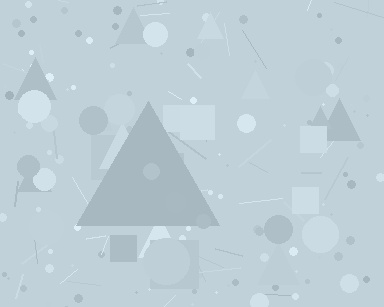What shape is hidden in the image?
A triangle is hidden in the image.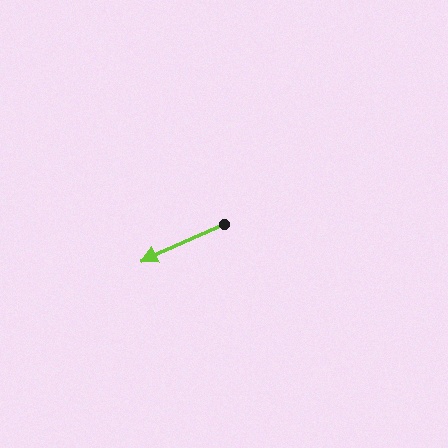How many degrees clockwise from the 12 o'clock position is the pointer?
Approximately 246 degrees.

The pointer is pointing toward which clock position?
Roughly 8 o'clock.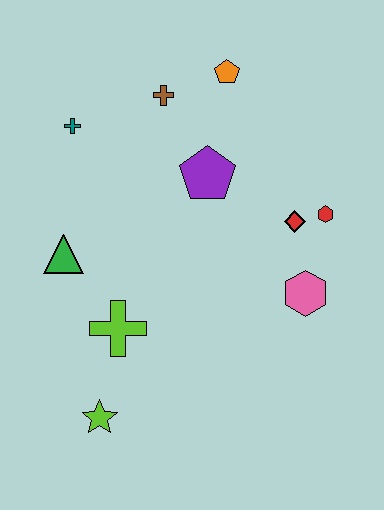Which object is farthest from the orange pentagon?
The lime star is farthest from the orange pentagon.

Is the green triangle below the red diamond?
Yes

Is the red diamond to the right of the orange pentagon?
Yes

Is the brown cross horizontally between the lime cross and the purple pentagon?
Yes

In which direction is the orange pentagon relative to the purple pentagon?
The orange pentagon is above the purple pentagon.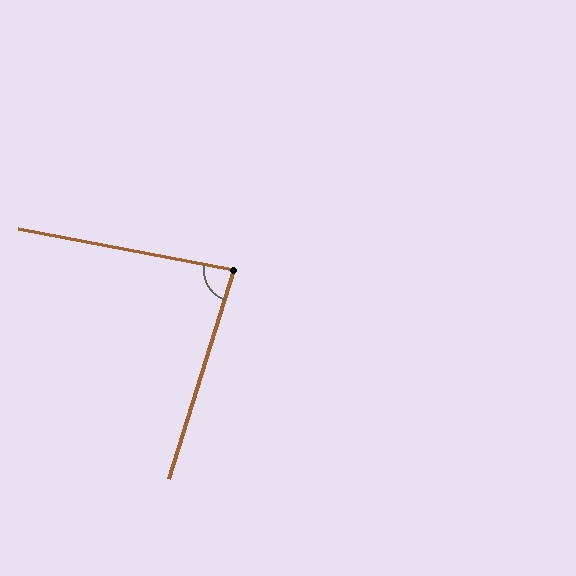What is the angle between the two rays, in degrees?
Approximately 83 degrees.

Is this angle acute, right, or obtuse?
It is acute.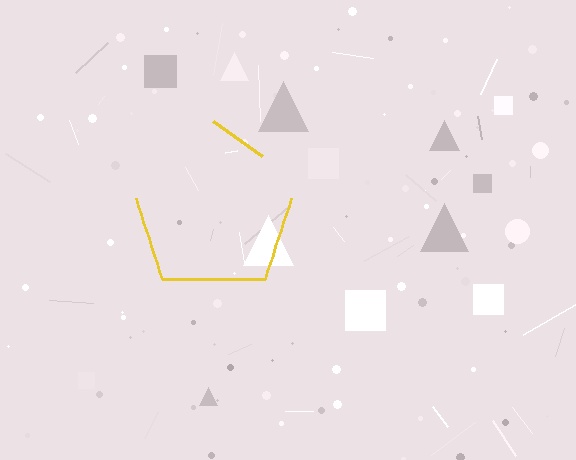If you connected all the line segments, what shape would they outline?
They would outline a pentagon.